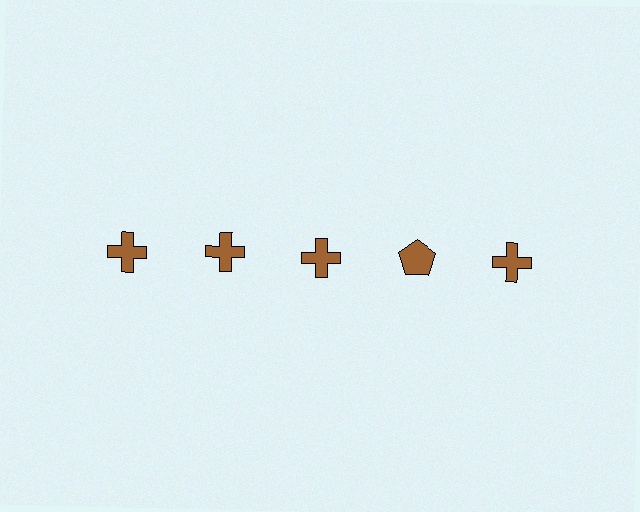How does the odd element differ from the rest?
It has a different shape: pentagon instead of cross.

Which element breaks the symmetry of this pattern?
The brown pentagon in the top row, second from right column breaks the symmetry. All other shapes are brown crosses.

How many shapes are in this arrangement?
There are 5 shapes arranged in a grid pattern.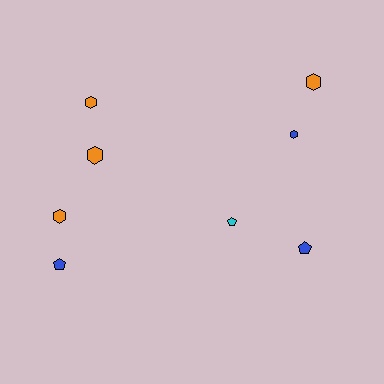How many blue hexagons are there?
There is 1 blue hexagon.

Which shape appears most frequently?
Hexagon, with 5 objects.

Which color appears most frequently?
Orange, with 4 objects.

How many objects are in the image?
There are 8 objects.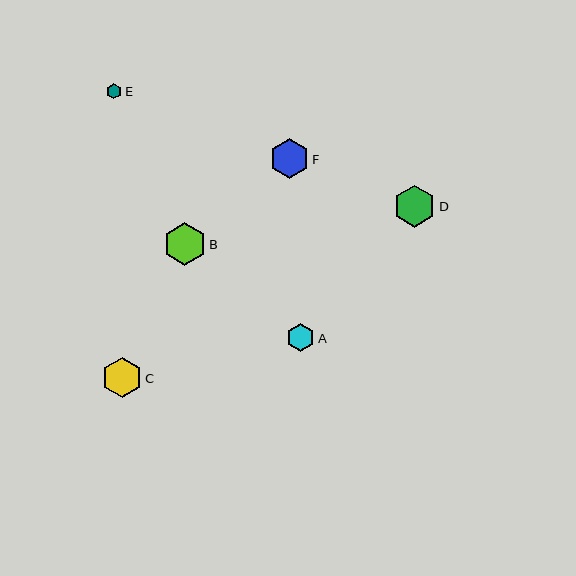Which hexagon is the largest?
Hexagon B is the largest with a size of approximately 43 pixels.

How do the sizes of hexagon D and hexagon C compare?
Hexagon D and hexagon C are approximately the same size.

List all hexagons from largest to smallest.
From largest to smallest: B, D, C, F, A, E.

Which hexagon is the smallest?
Hexagon E is the smallest with a size of approximately 15 pixels.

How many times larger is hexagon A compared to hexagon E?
Hexagon A is approximately 1.8 times the size of hexagon E.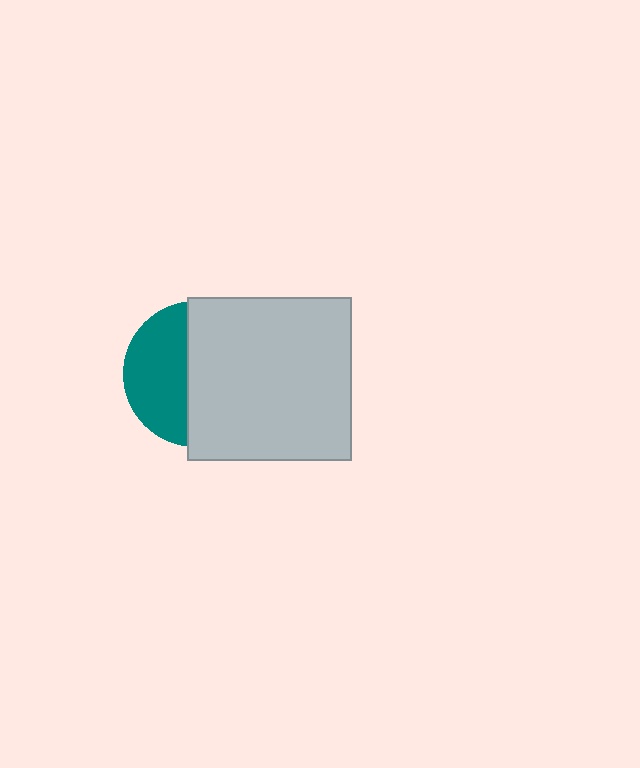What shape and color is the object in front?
The object in front is a light gray square.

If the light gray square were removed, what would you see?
You would see the complete teal circle.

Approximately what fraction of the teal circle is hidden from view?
Roughly 57% of the teal circle is hidden behind the light gray square.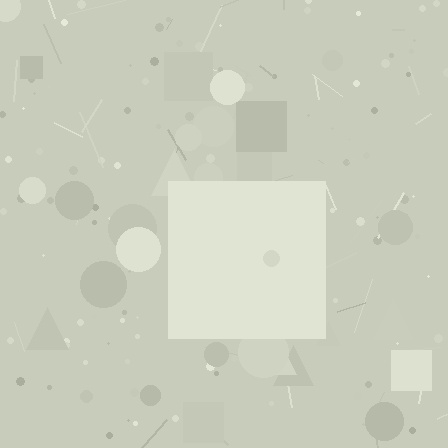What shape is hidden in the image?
A square is hidden in the image.